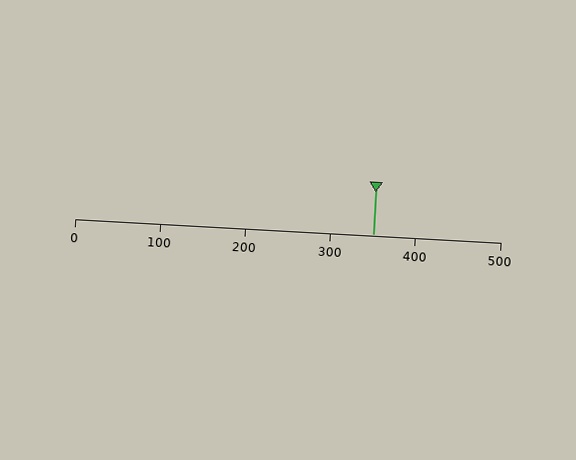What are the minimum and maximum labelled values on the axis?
The axis runs from 0 to 500.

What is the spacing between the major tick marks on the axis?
The major ticks are spaced 100 apart.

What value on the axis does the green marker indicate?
The marker indicates approximately 350.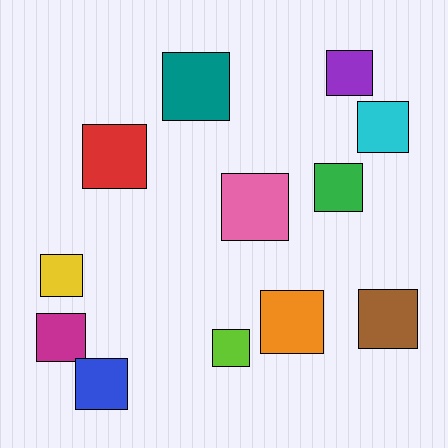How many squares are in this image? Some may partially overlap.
There are 12 squares.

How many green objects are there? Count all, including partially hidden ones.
There is 1 green object.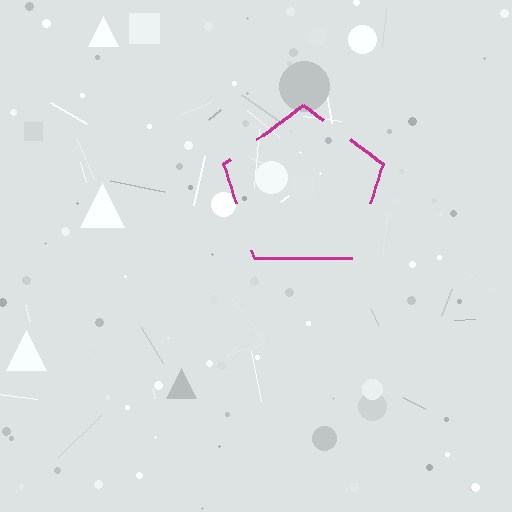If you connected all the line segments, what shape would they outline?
They would outline a pentagon.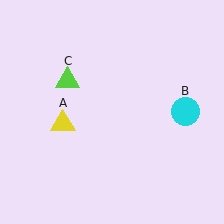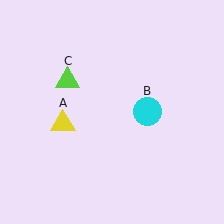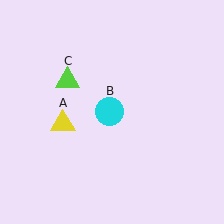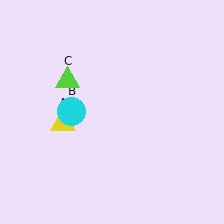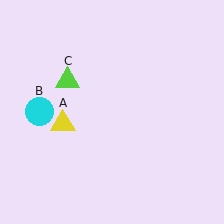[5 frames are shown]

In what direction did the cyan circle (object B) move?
The cyan circle (object B) moved left.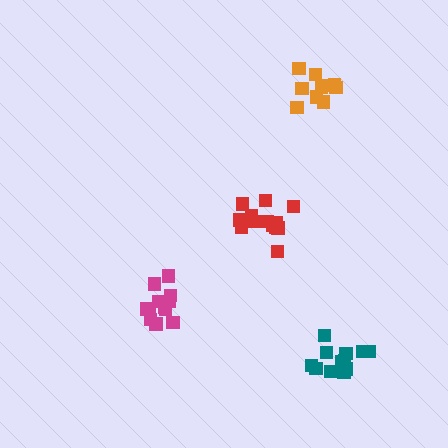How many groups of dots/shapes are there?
There are 4 groups.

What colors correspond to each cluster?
The clusters are colored: magenta, teal, orange, red.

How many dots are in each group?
Group 1: 12 dots, Group 2: 12 dots, Group 3: 11 dots, Group 4: 14 dots (49 total).